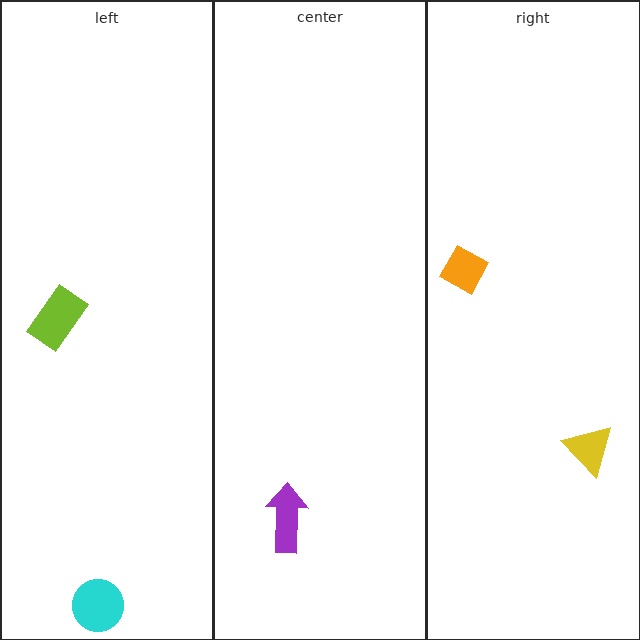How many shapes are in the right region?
2.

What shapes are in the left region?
The lime rectangle, the cyan circle.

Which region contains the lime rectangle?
The left region.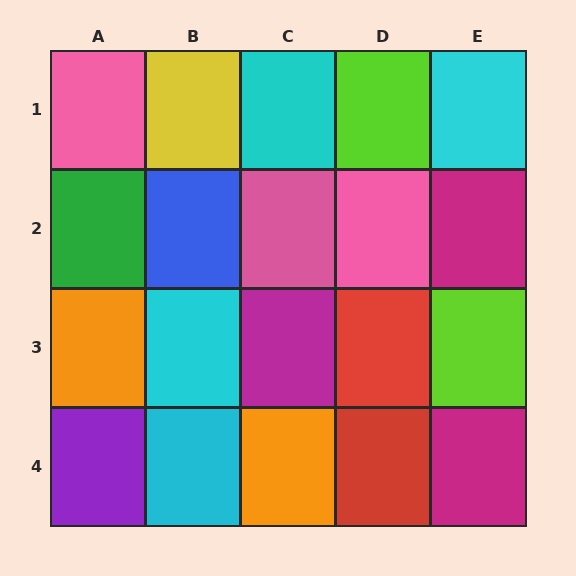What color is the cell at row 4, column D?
Red.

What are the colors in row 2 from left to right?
Green, blue, pink, pink, magenta.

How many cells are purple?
1 cell is purple.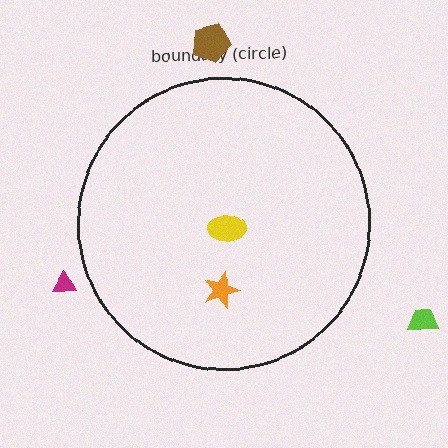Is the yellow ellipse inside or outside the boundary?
Inside.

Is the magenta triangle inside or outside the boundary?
Outside.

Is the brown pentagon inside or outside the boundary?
Outside.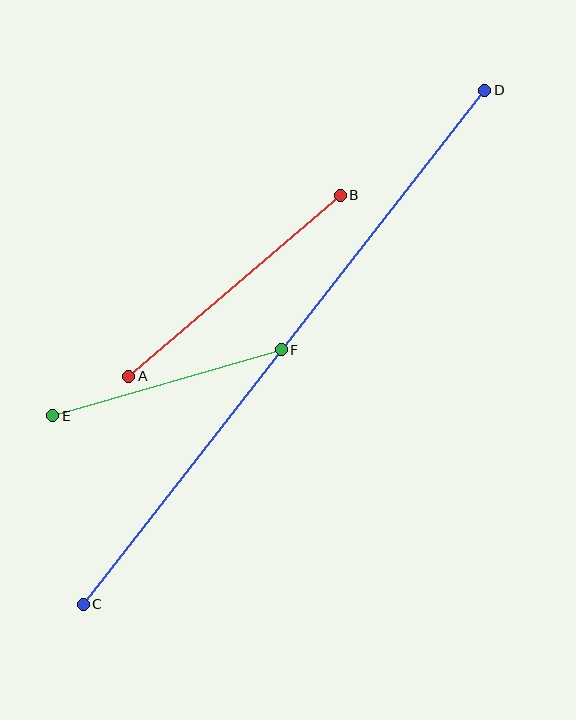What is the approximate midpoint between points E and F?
The midpoint is at approximately (167, 383) pixels.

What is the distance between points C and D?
The distance is approximately 652 pixels.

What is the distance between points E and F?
The distance is approximately 238 pixels.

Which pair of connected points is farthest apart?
Points C and D are farthest apart.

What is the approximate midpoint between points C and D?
The midpoint is at approximately (284, 347) pixels.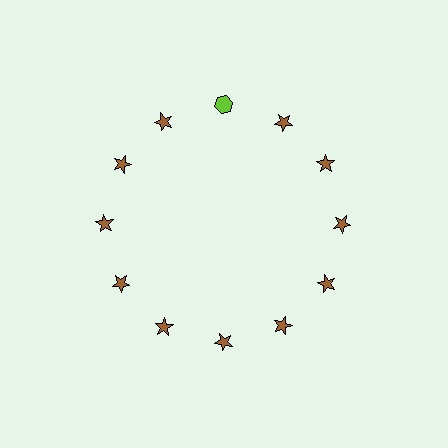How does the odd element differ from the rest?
It differs in both color (lime instead of brown) and shape (hexagon instead of star).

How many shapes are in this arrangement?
There are 12 shapes arranged in a ring pattern.